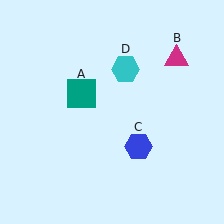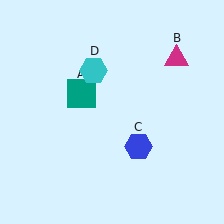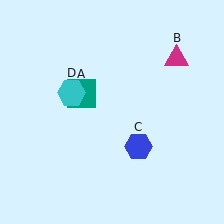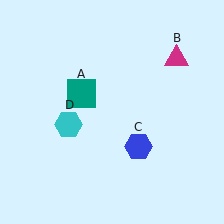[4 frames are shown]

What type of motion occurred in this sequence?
The cyan hexagon (object D) rotated counterclockwise around the center of the scene.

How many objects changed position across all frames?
1 object changed position: cyan hexagon (object D).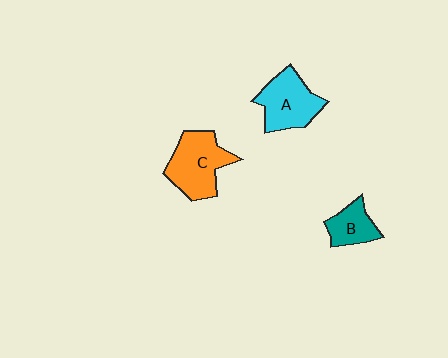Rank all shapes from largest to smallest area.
From largest to smallest: C (orange), A (cyan), B (teal).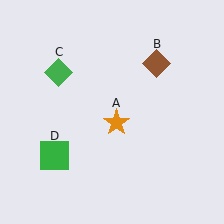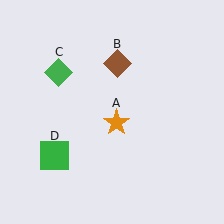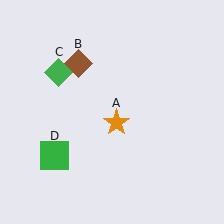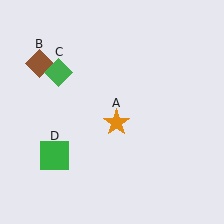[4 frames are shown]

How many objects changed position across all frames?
1 object changed position: brown diamond (object B).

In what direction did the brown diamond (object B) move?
The brown diamond (object B) moved left.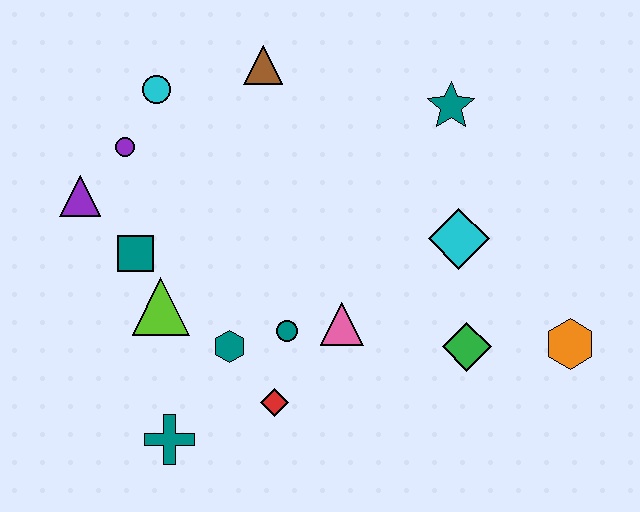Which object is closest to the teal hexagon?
The teal circle is closest to the teal hexagon.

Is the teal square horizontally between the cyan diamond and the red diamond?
No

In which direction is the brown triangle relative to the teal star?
The brown triangle is to the left of the teal star.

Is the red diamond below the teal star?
Yes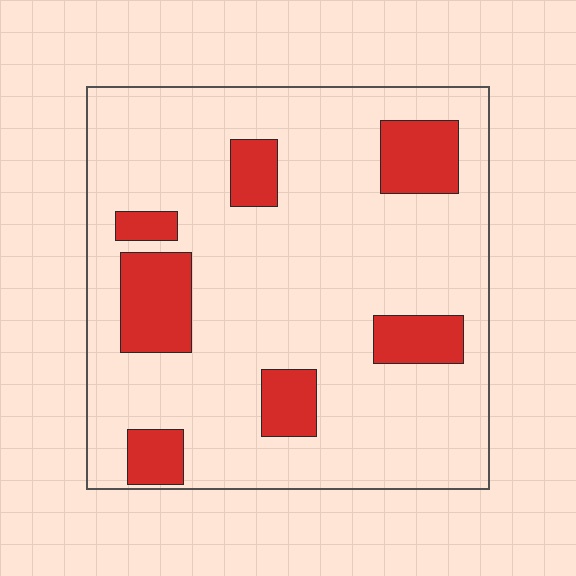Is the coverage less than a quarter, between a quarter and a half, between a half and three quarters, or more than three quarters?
Less than a quarter.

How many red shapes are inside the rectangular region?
7.